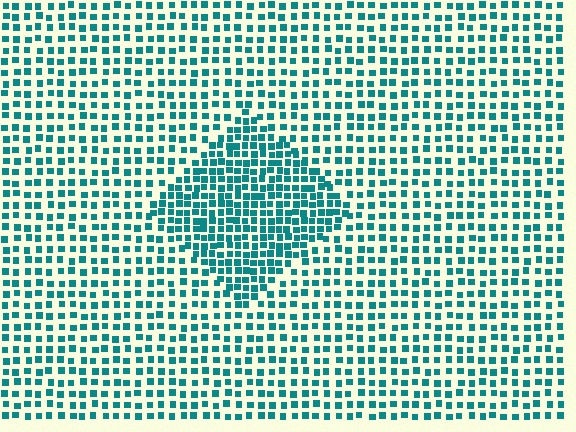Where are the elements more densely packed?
The elements are more densely packed inside the diamond boundary.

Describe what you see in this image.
The image contains small teal elements arranged at two different densities. A diamond-shaped region is visible where the elements are more densely packed than the surrounding area.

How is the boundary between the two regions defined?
The boundary is defined by a change in element density (approximately 1.8x ratio). All elements are the same color, size, and shape.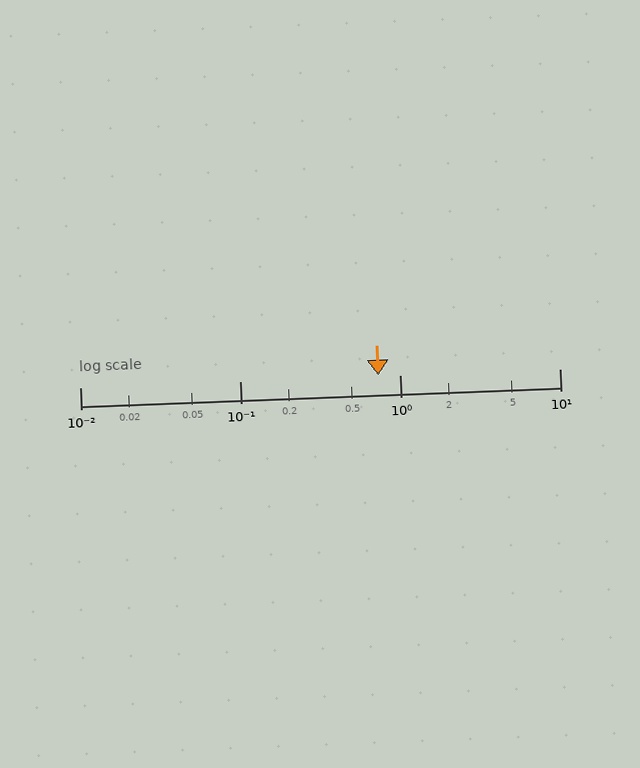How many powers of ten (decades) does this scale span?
The scale spans 3 decades, from 0.01 to 10.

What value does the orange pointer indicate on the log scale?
The pointer indicates approximately 0.73.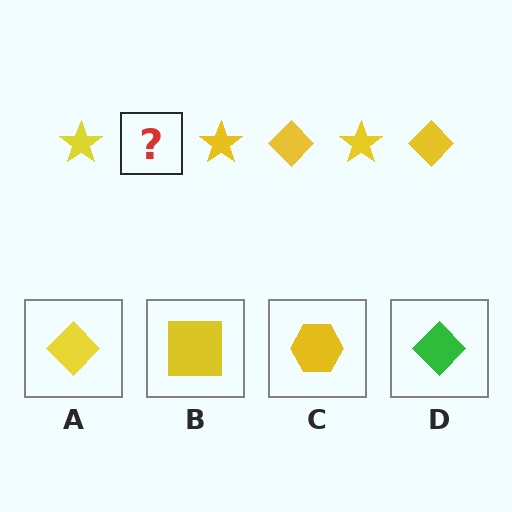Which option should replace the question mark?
Option A.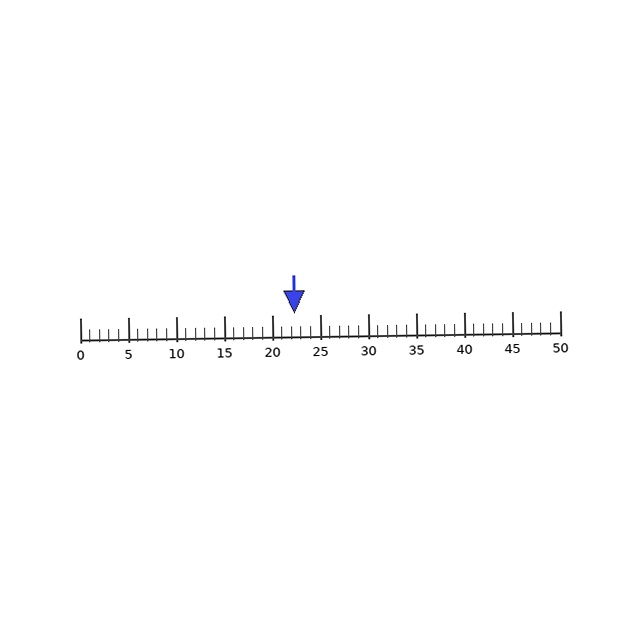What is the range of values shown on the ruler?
The ruler shows values from 0 to 50.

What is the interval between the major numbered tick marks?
The major tick marks are spaced 5 units apart.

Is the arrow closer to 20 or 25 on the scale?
The arrow is closer to 20.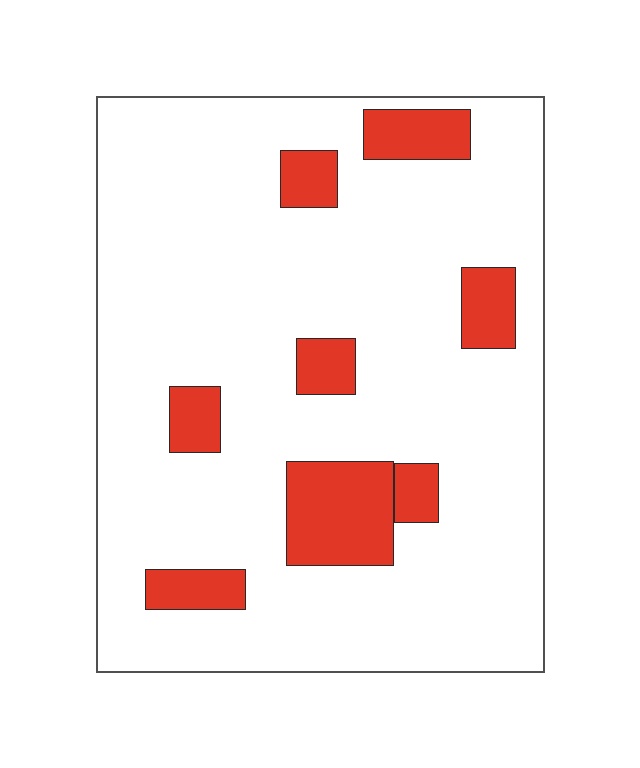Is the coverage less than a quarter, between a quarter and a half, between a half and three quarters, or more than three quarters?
Less than a quarter.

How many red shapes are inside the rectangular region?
8.